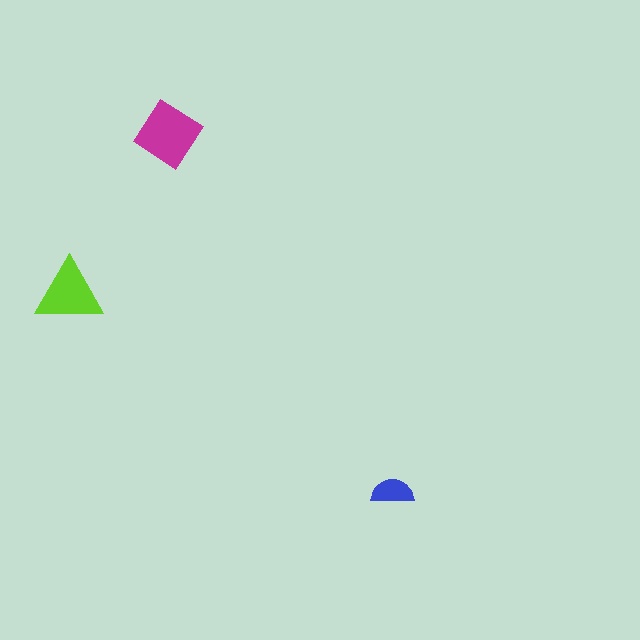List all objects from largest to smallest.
The magenta diamond, the lime triangle, the blue semicircle.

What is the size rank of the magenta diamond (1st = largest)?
1st.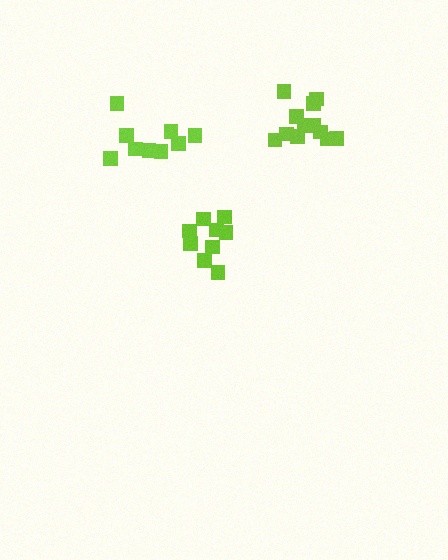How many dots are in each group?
Group 1: 9 dots, Group 2: 9 dots, Group 3: 12 dots (30 total).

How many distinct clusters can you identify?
There are 3 distinct clusters.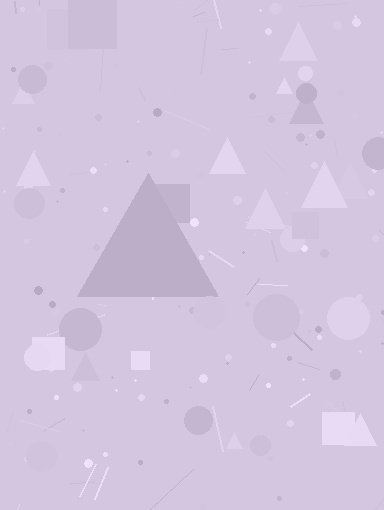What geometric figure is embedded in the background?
A triangle is embedded in the background.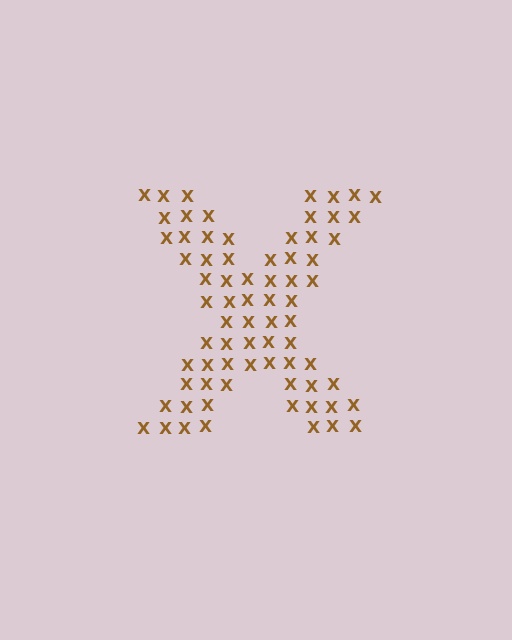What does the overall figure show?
The overall figure shows the letter X.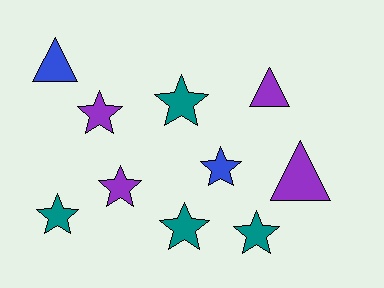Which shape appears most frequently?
Star, with 7 objects.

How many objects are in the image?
There are 10 objects.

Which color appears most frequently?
Teal, with 4 objects.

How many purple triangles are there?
There are 2 purple triangles.